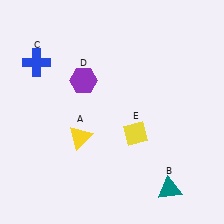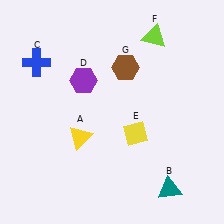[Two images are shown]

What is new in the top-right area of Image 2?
A lime triangle (F) was added in the top-right area of Image 2.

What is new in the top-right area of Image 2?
A brown hexagon (G) was added in the top-right area of Image 2.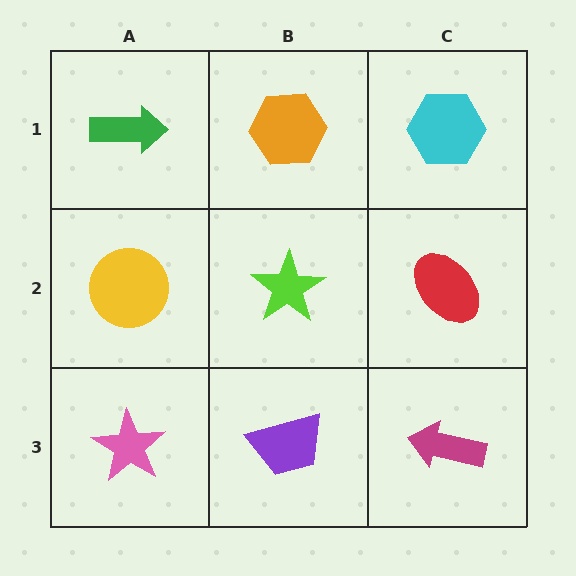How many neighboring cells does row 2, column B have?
4.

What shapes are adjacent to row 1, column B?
A lime star (row 2, column B), a green arrow (row 1, column A), a cyan hexagon (row 1, column C).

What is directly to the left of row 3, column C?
A purple trapezoid.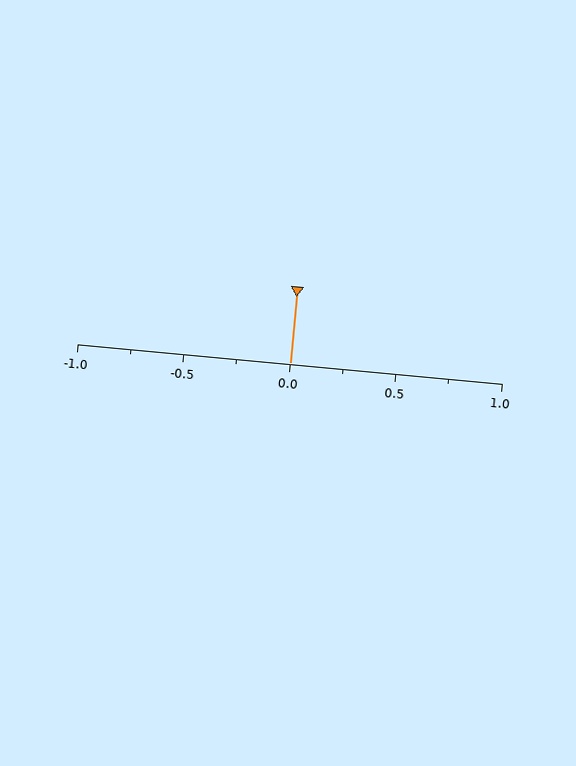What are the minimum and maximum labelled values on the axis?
The axis runs from -1.0 to 1.0.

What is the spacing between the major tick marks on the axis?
The major ticks are spaced 0.5 apart.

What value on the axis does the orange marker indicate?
The marker indicates approximately 0.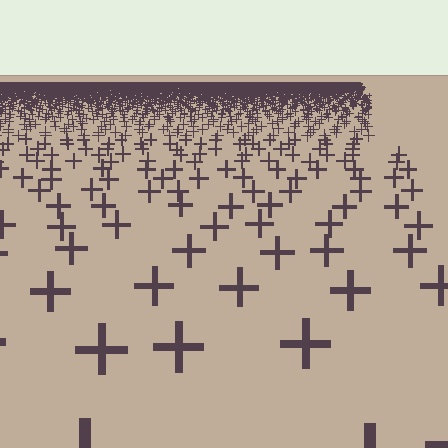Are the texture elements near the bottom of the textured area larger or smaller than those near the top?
Larger. Near the bottom, elements are closer to the viewer and appear at a bigger on-screen size.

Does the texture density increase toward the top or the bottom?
Density increases toward the top.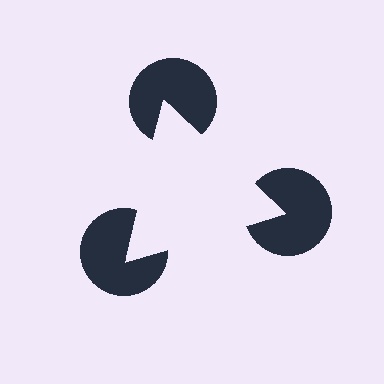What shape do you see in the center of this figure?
An illusory triangle — its edges are inferred from the aligned wedge cuts in the pac-man discs, not physically drawn.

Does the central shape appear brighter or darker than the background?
It typically appears slightly brighter than the background, even though no actual brightness change is drawn.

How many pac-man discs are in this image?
There are 3 — one at each vertex of the illusory triangle.